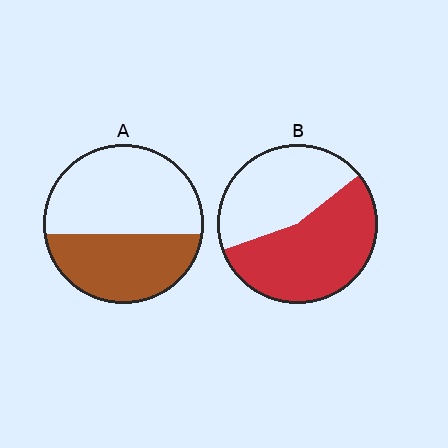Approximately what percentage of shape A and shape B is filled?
A is approximately 40% and B is approximately 55%.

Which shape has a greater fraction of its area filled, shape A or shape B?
Shape B.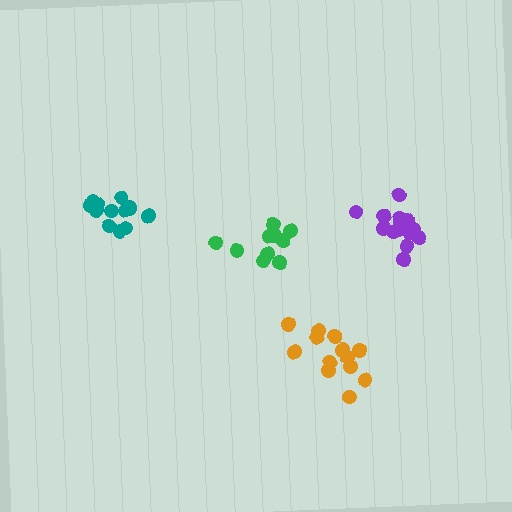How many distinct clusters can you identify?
There are 4 distinct clusters.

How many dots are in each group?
Group 1: 10 dots, Group 2: 14 dots, Group 3: 13 dots, Group 4: 13 dots (50 total).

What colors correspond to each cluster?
The clusters are colored: green, purple, orange, teal.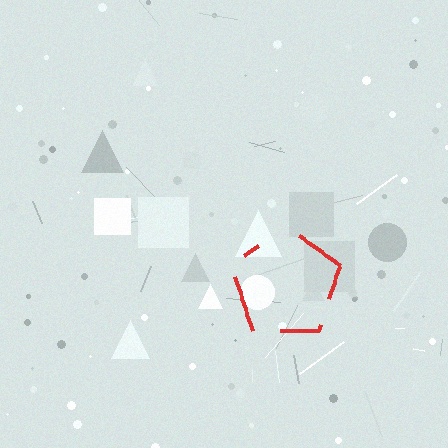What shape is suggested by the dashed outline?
The dashed outline suggests a pentagon.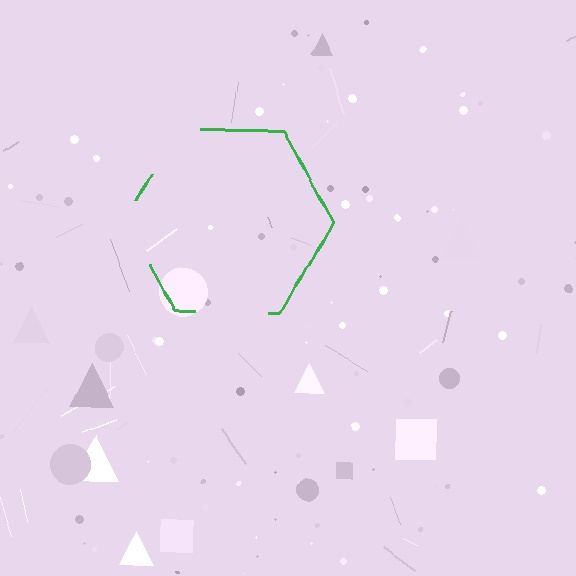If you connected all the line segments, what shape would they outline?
They would outline a hexagon.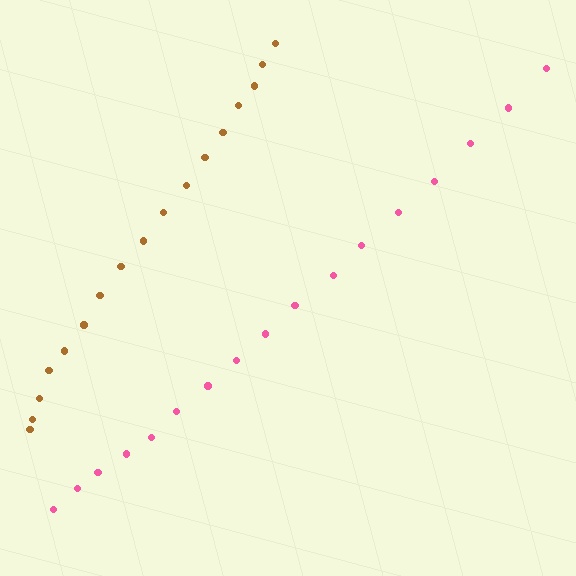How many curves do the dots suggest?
There are 2 distinct paths.